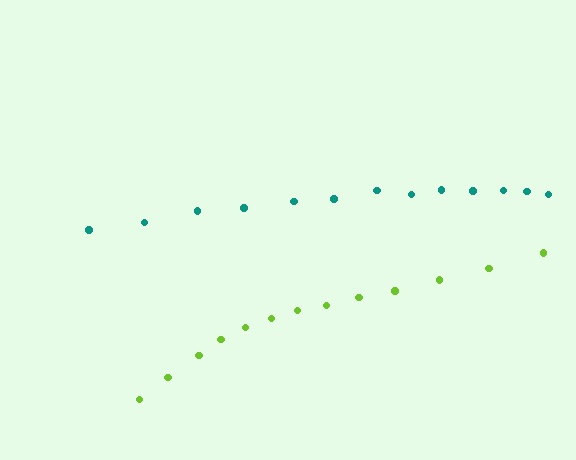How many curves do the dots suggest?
There are 2 distinct paths.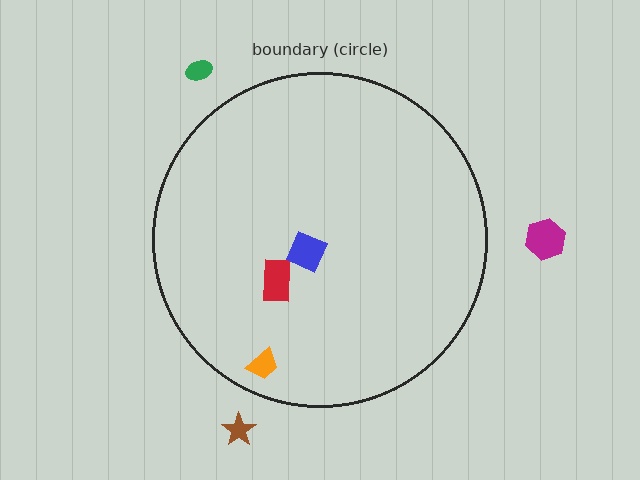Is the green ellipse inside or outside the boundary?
Outside.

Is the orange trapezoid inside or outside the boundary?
Inside.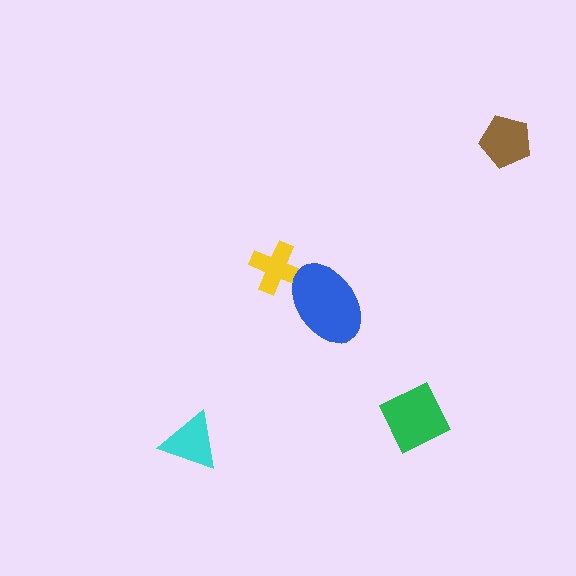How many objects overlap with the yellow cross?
1 object overlaps with the yellow cross.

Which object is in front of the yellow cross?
The blue ellipse is in front of the yellow cross.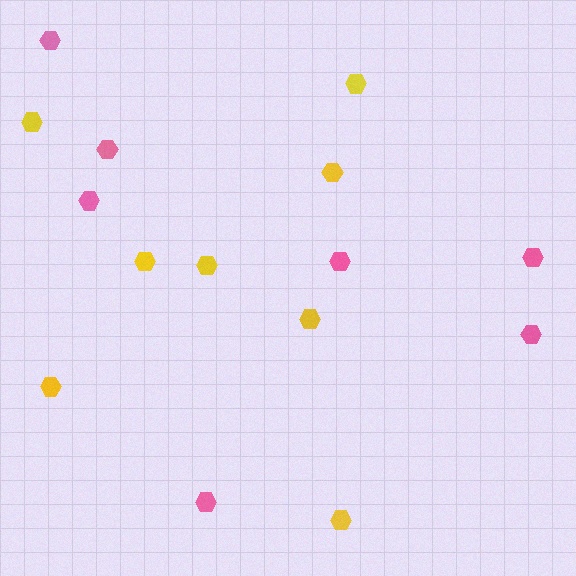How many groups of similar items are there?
There are 2 groups: one group of pink hexagons (7) and one group of yellow hexagons (8).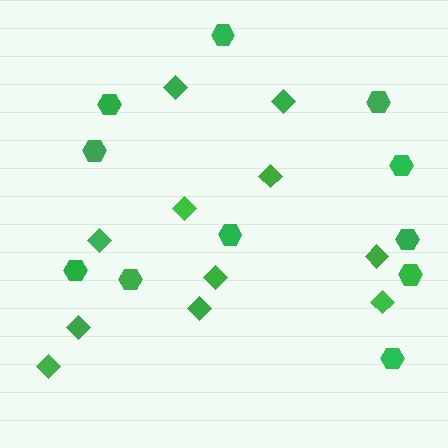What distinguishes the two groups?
There are 2 groups: one group of hexagons (11) and one group of diamonds (11).